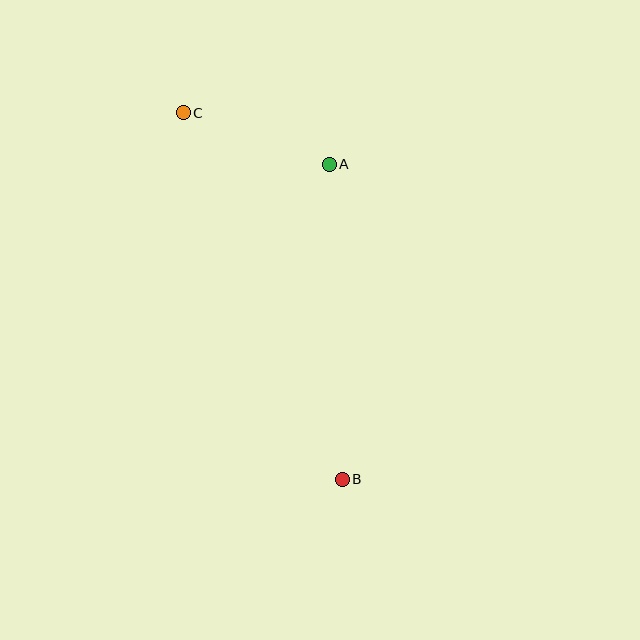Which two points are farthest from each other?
Points B and C are farthest from each other.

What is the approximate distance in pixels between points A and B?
The distance between A and B is approximately 315 pixels.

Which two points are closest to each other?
Points A and C are closest to each other.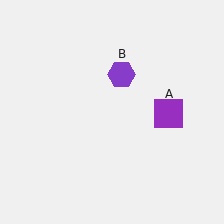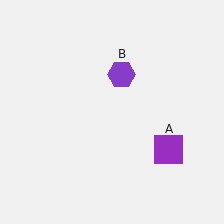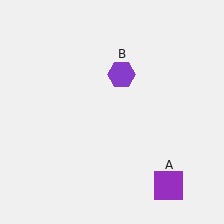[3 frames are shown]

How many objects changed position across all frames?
1 object changed position: purple square (object A).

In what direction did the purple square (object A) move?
The purple square (object A) moved down.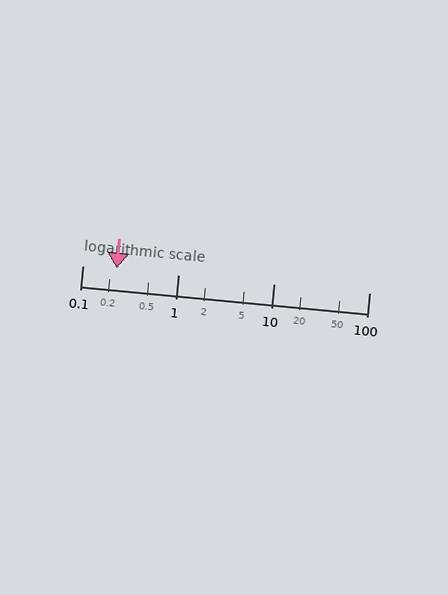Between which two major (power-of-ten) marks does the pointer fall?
The pointer is between 0.1 and 1.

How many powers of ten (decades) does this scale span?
The scale spans 3 decades, from 0.1 to 100.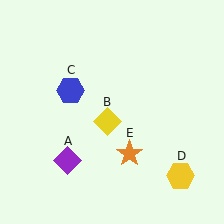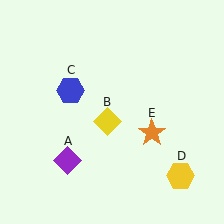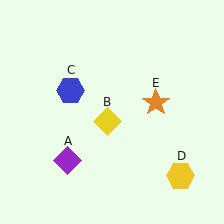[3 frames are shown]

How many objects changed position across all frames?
1 object changed position: orange star (object E).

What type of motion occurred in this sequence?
The orange star (object E) rotated counterclockwise around the center of the scene.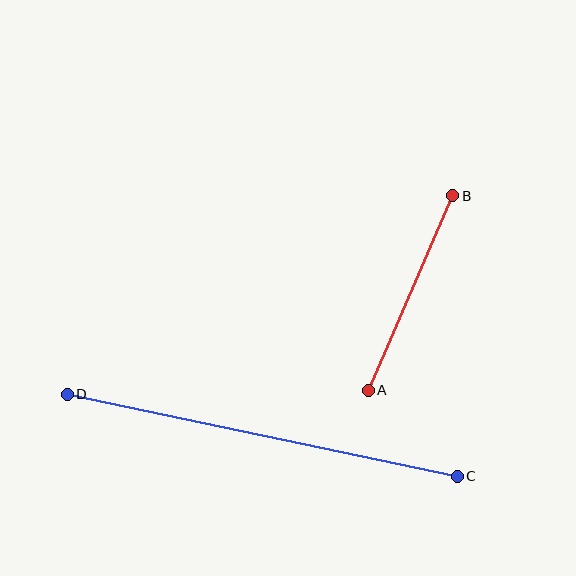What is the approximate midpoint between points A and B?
The midpoint is at approximately (411, 293) pixels.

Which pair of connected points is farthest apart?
Points C and D are farthest apart.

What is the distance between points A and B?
The distance is approximately 212 pixels.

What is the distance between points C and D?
The distance is approximately 399 pixels.